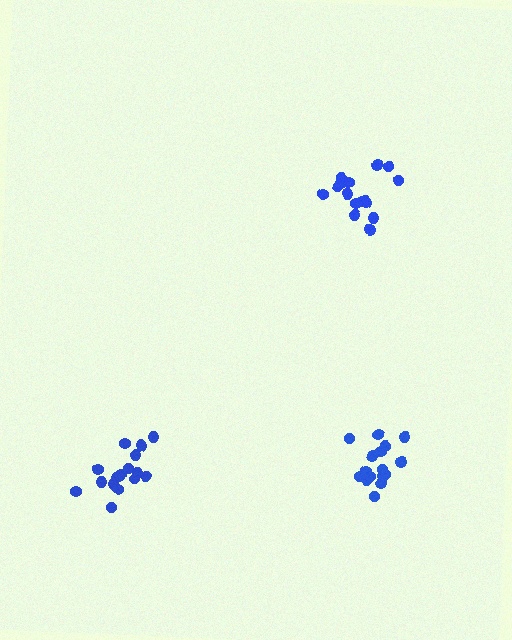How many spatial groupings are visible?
There are 3 spatial groupings.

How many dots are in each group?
Group 1: 16 dots, Group 2: 16 dots, Group 3: 16 dots (48 total).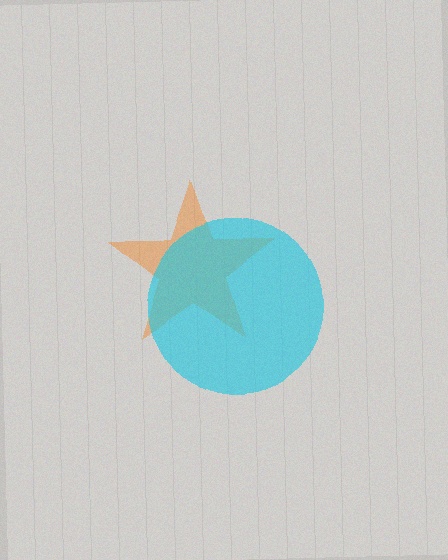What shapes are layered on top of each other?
The layered shapes are: an orange star, a cyan circle.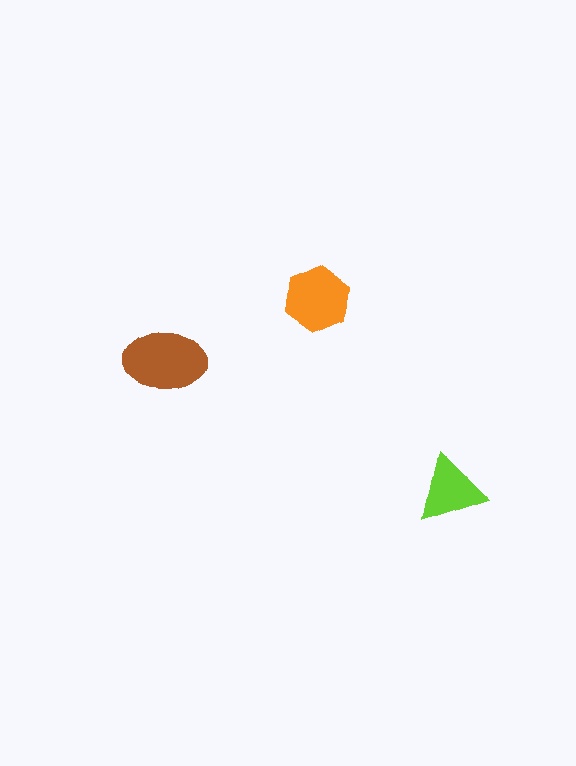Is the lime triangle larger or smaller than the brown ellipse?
Smaller.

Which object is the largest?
The brown ellipse.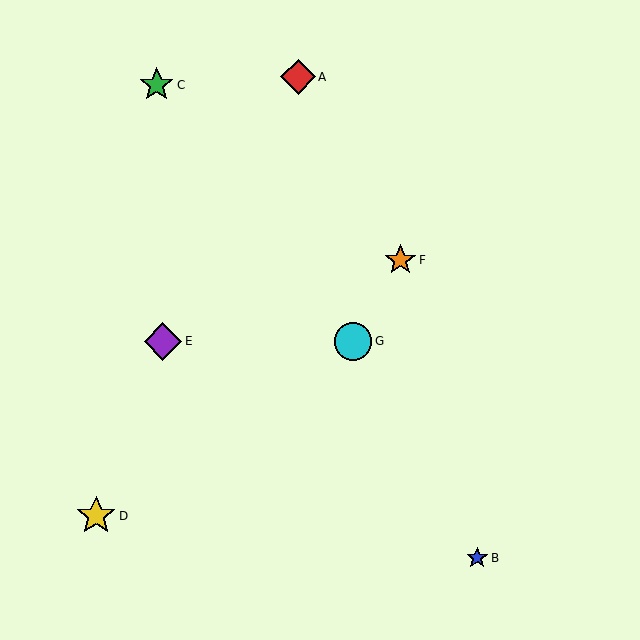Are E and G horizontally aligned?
Yes, both are at y≈341.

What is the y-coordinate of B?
Object B is at y≈558.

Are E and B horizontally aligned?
No, E is at y≈341 and B is at y≈558.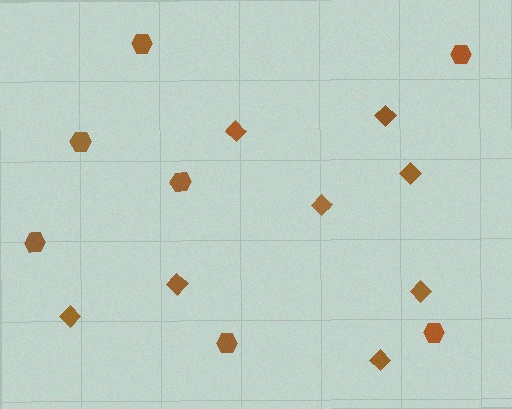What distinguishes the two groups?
There are 2 groups: one group of diamonds (8) and one group of hexagons (7).